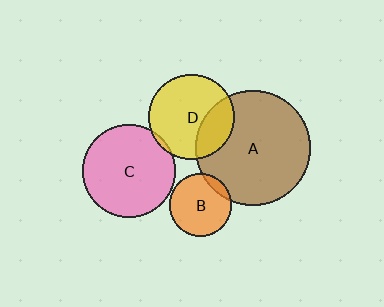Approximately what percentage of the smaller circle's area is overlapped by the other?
Approximately 25%.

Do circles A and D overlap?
Yes.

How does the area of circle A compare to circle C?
Approximately 1.5 times.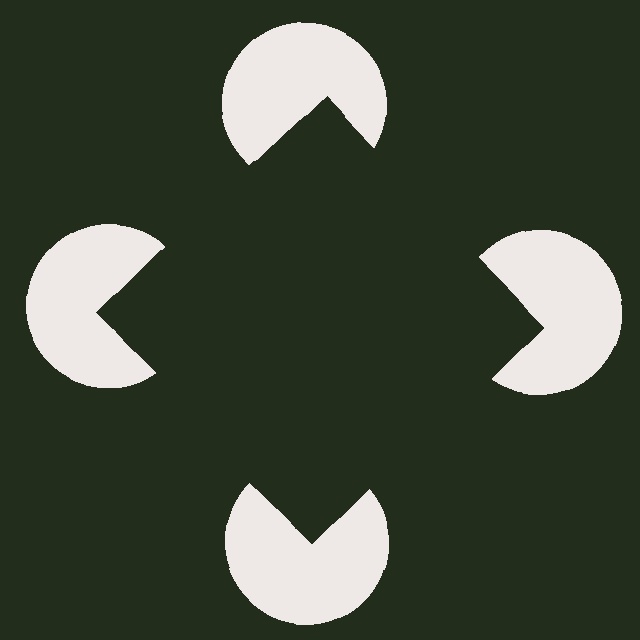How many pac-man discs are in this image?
There are 4 — one at each vertex of the illusory square.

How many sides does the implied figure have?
4 sides.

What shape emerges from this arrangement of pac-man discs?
An illusory square — its edges are inferred from the aligned wedge cuts in the pac-man discs, not physically drawn.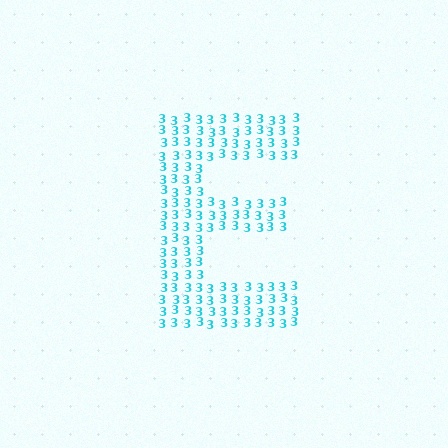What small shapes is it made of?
It is made of small digit 3's.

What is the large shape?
The large shape is the letter E.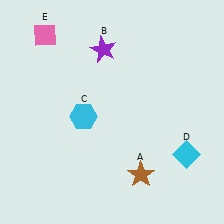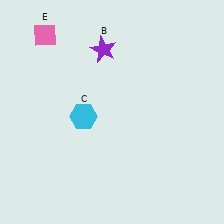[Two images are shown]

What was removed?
The brown star (A), the cyan diamond (D) were removed in Image 2.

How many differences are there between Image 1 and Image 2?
There are 2 differences between the two images.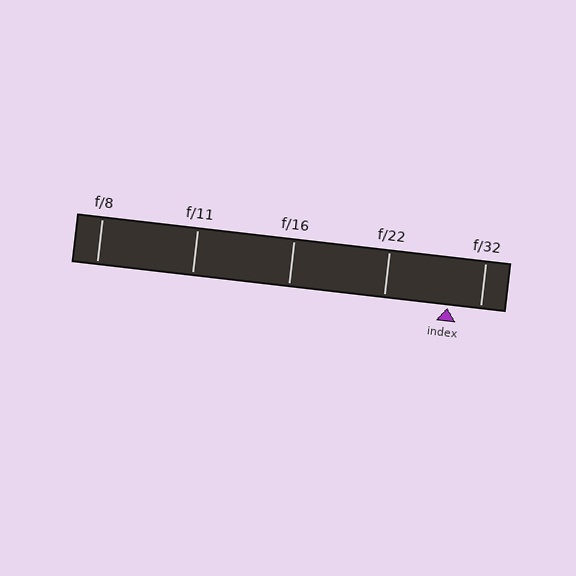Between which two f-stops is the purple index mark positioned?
The index mark is between f/22 and f/32.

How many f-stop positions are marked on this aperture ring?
There are 5 f-stop positions marked.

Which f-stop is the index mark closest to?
The index mark is closest to f/32.